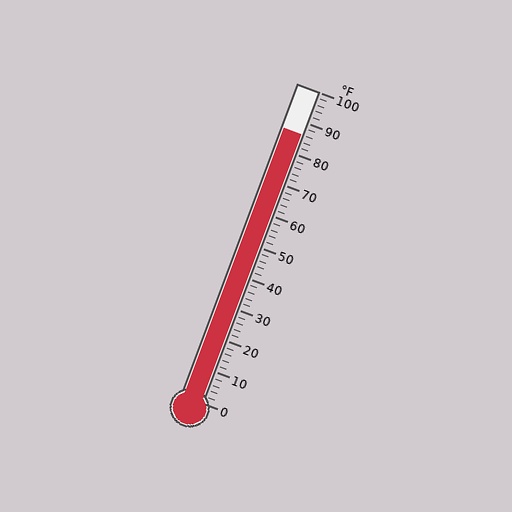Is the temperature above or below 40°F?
The temperature is above 40°F.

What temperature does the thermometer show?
The thermometer shows approximately 86°F.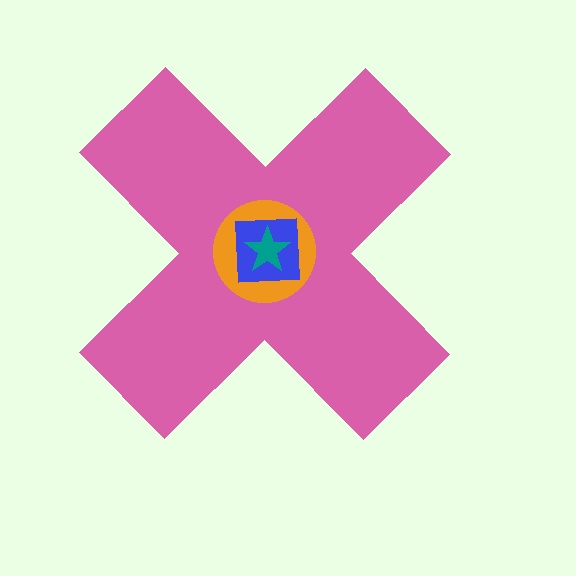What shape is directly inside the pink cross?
The orange circle.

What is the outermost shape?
The pink cross.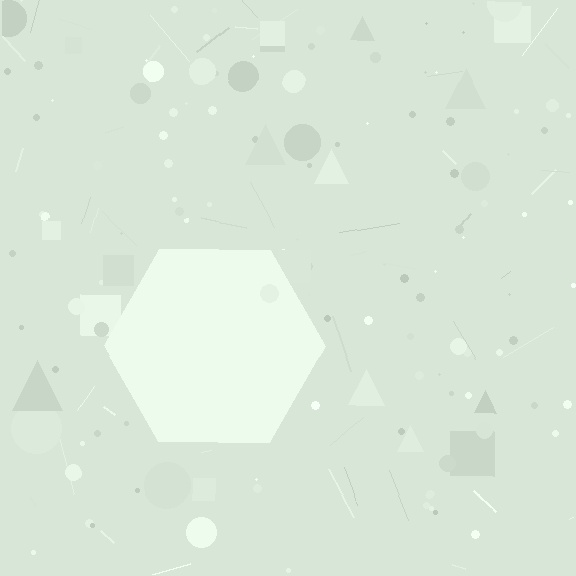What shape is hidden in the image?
A hexagon is hidden in the image.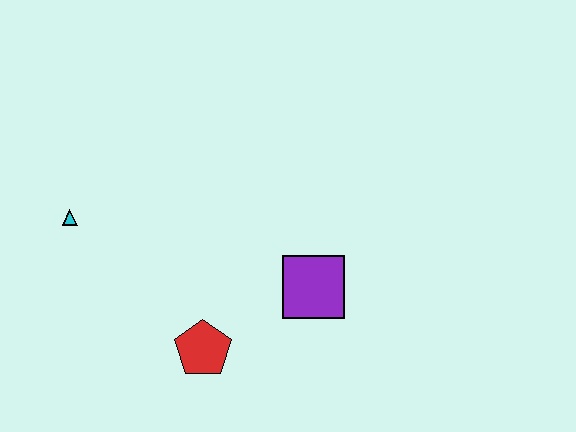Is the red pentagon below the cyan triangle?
Yes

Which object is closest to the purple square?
The red pentagon is closest to the purple square.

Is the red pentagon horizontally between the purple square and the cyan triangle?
Yes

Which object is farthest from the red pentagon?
The cyan triangle is farthest from the red pentagon.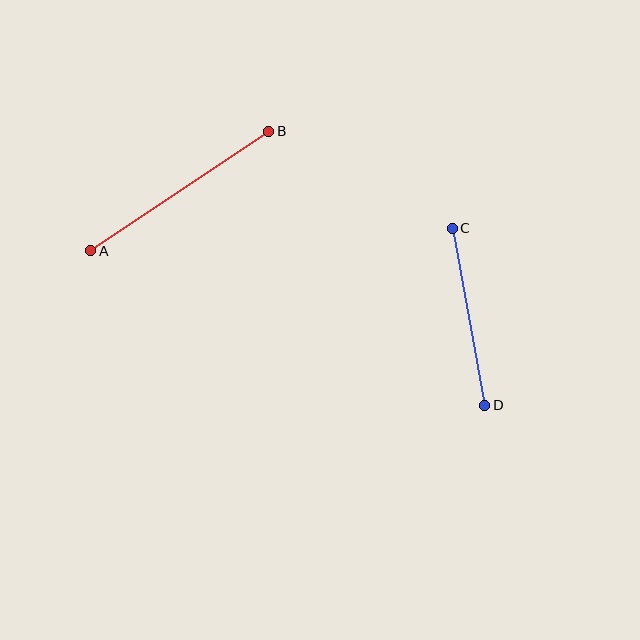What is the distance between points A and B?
The distance is approximately 214 pixels.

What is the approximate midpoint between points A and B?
The midpoint is at approximately (180, 191) pixels.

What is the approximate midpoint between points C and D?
The midpoint is at approximately (468, 317) pixels.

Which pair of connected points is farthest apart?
Points A and B are farthest apart.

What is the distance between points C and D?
The distance is approximately 180 pixels.